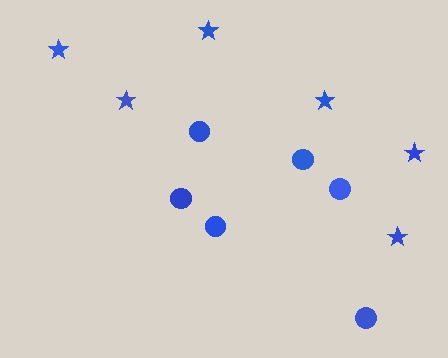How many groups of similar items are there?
There are 2 groups: one group of circles (6) and one group of stars (6).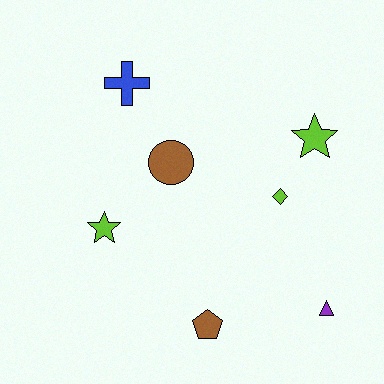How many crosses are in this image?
There is 1 cross.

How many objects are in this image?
There are 7 objects.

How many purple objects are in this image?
There is 1 purple object.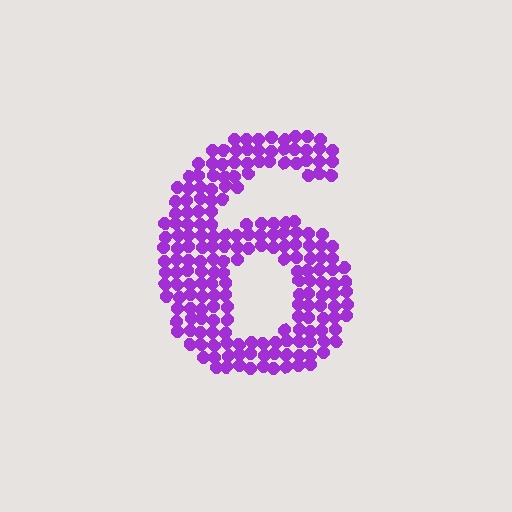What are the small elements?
The small elements are circles.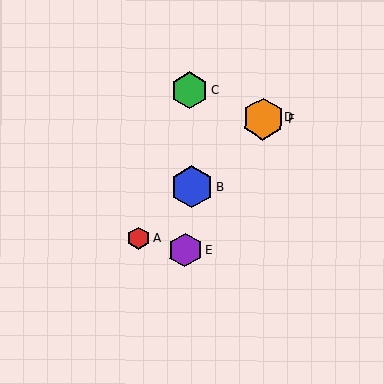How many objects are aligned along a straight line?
4 objects (A, B, D, F) are aligned along a straight line.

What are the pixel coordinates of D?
Object D is at (266, 116).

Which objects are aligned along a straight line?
Objects A, B, D, F are aligned along a straight line.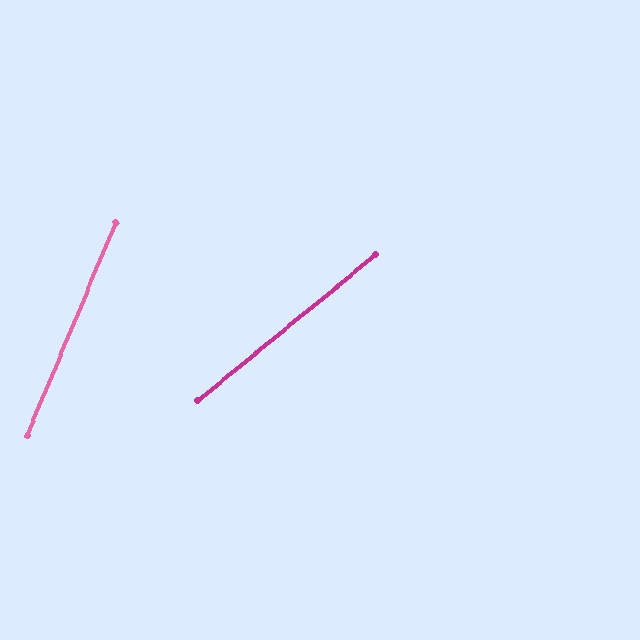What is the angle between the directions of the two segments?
Approximately 28 degrees.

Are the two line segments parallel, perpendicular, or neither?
Neither parallel nor perpendicular — they differ by about 28°.